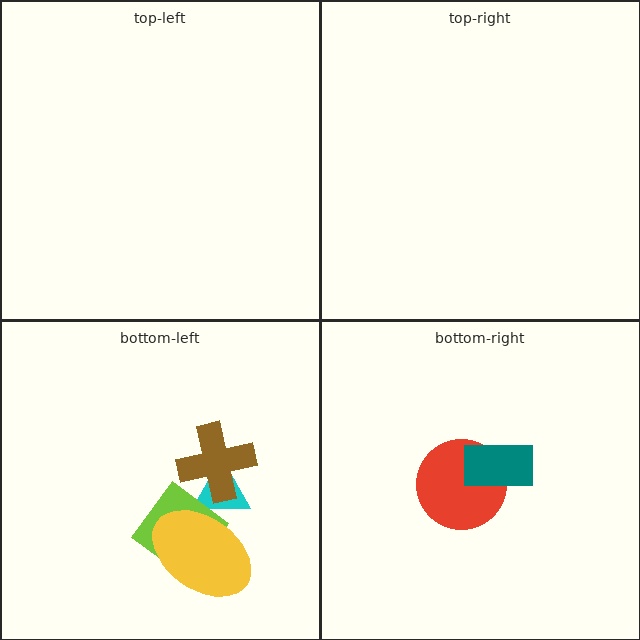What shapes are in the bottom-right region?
The red circle, the teal rectangle.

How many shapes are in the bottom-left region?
4.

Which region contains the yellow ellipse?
The bottom-left region.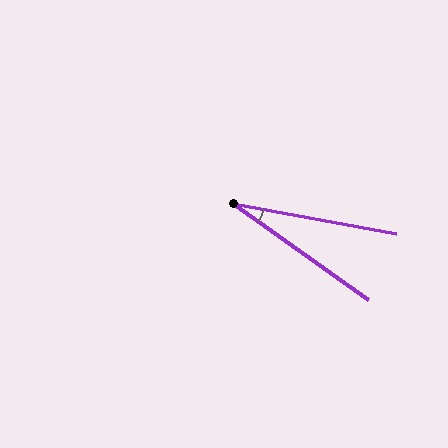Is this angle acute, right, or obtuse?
It is acute.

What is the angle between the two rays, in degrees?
Approximately 25 degrees.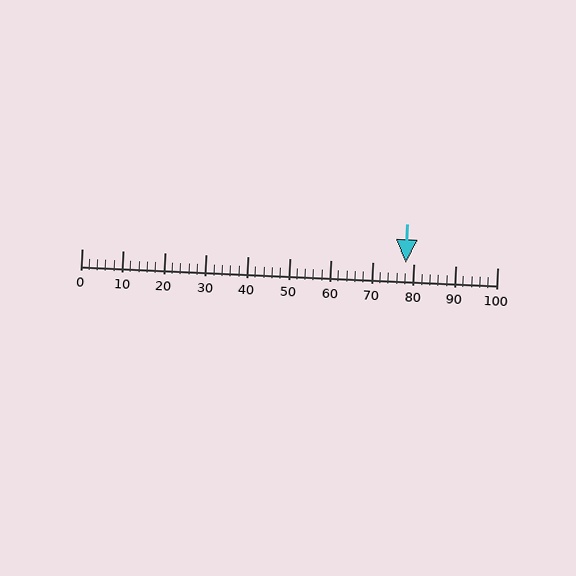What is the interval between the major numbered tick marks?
The major tick marks are spaced 10 units apart.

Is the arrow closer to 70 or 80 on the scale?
The arrow is closer to 80.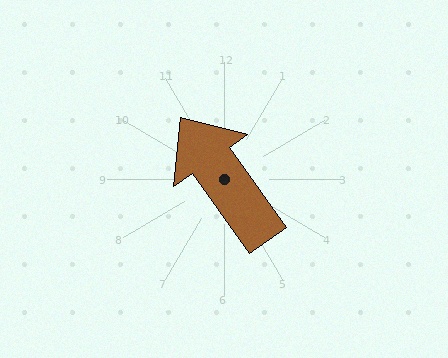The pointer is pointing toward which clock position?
Roughly 11 o'clock.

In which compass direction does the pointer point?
Northwest.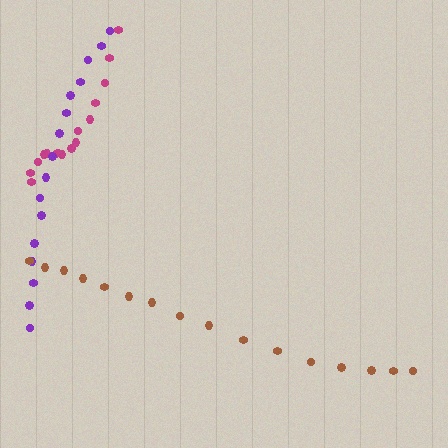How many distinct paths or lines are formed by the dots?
There are 3 distinct paths.